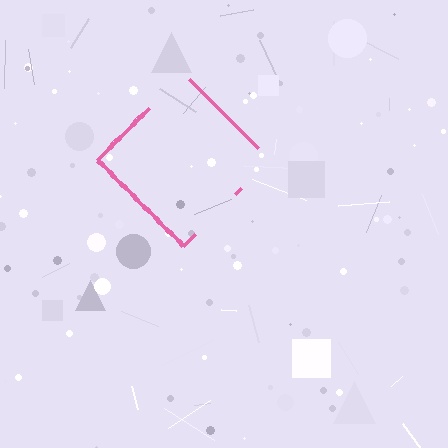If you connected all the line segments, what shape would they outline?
They would outline a diamond.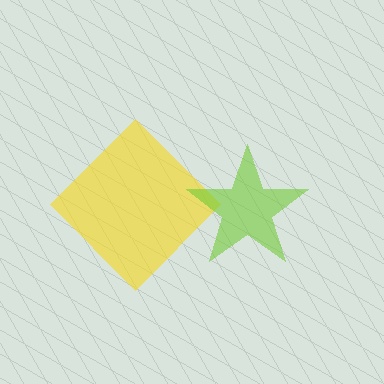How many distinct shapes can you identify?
There are 2 distinct shapes: a yellow diamond, a lime star.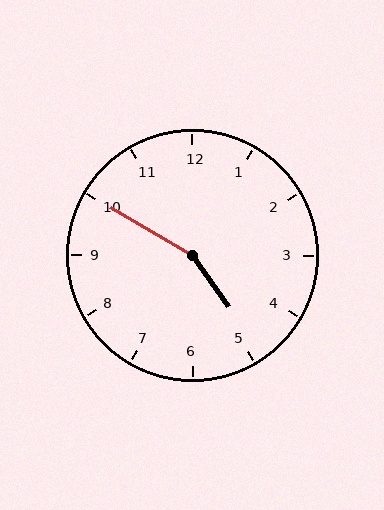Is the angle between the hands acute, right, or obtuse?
It is obtuse.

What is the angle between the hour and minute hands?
Approximately 155 degrees.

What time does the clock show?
4:50.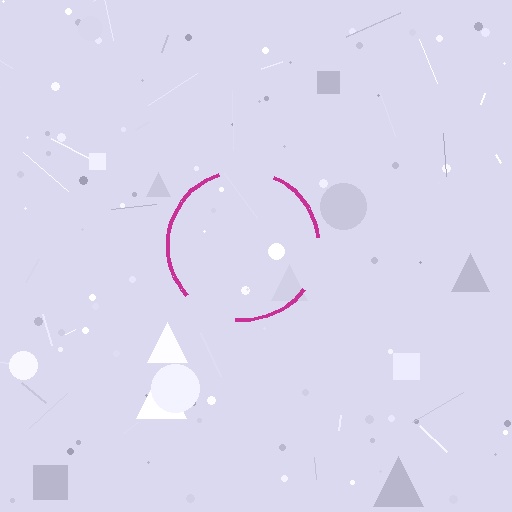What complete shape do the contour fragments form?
The contour fragments form a circle.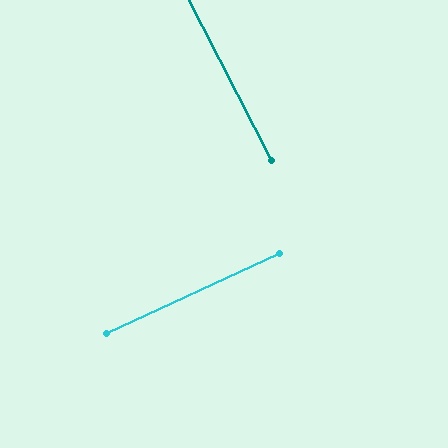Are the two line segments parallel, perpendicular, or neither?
Perpendicular — they meet at approximately 88°.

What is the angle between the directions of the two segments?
Approximately 88 degrees.